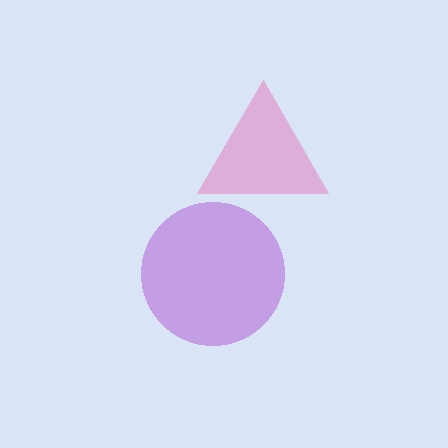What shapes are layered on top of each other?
The layered shapes are: a pink triangle, a purple circle.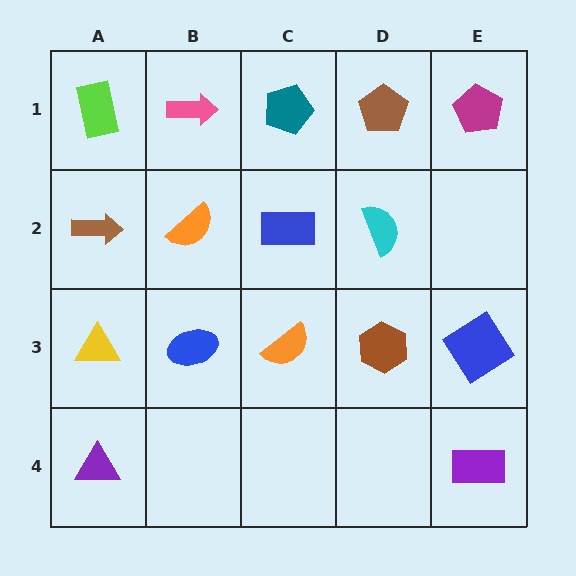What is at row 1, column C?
A teal pentagon.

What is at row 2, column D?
A cyan semicircle.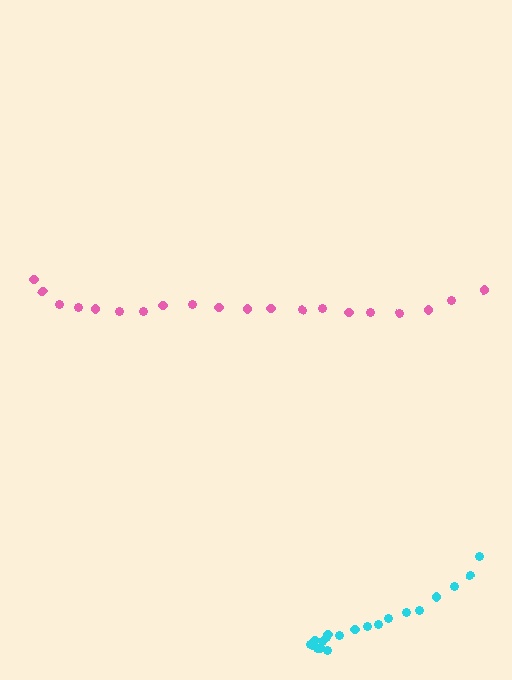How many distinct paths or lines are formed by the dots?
There are 2 distinct paths.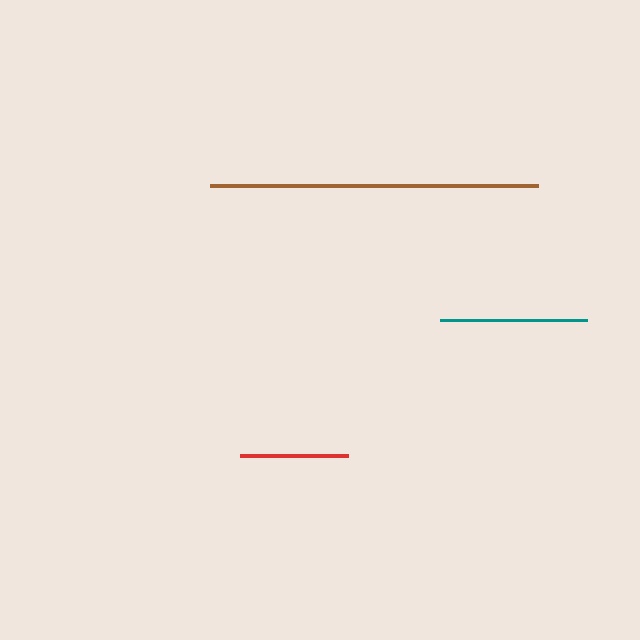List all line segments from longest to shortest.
From longest to shortest: brown, teal, red.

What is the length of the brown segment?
The brown segment is approximately 328 pixels long.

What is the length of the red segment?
The red segment is approximately 108 pixels long.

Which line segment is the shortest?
The red line is the shortest at approximately 108 pixels.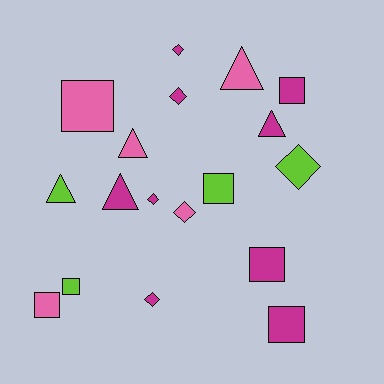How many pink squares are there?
There are 2 pink squares.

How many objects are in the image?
There are 18 objects.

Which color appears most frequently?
Magenta, with 9 objects.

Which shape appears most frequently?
Square, with 7 objects.